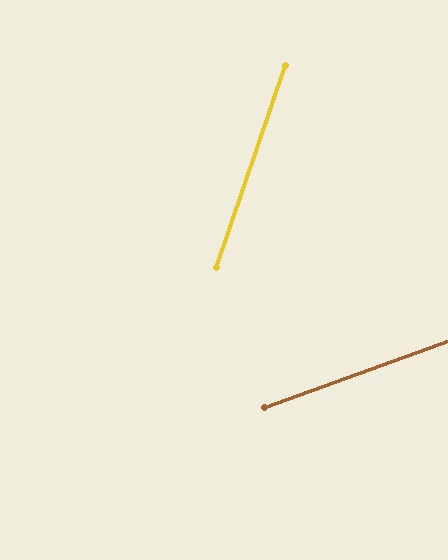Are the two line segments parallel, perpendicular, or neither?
Neither parallel nor perpendicular — they differ by about 51°.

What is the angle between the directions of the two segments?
Approximately 51 degrees.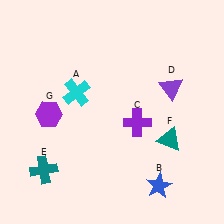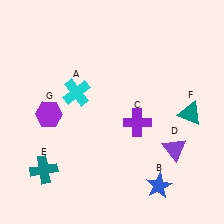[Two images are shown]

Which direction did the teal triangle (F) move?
The teal triangle (F) moved up.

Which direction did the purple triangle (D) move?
The purple triangle (D) moved down.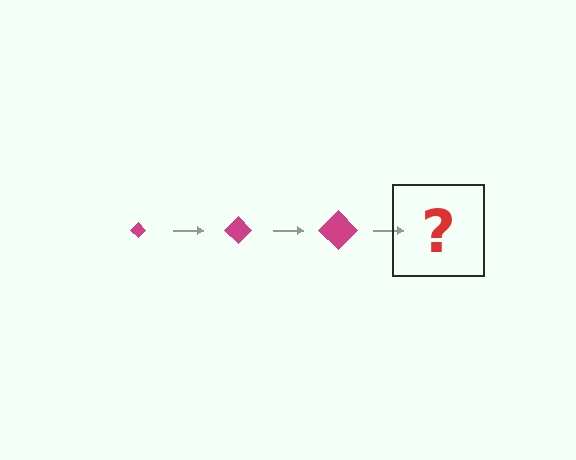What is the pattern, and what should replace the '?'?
The pattern is that the diamond gets progressively larger each step. The '?' should be a magenta diamond, larger than the previous one.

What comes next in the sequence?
The next element should be a magenta diamond, larger than the previous one.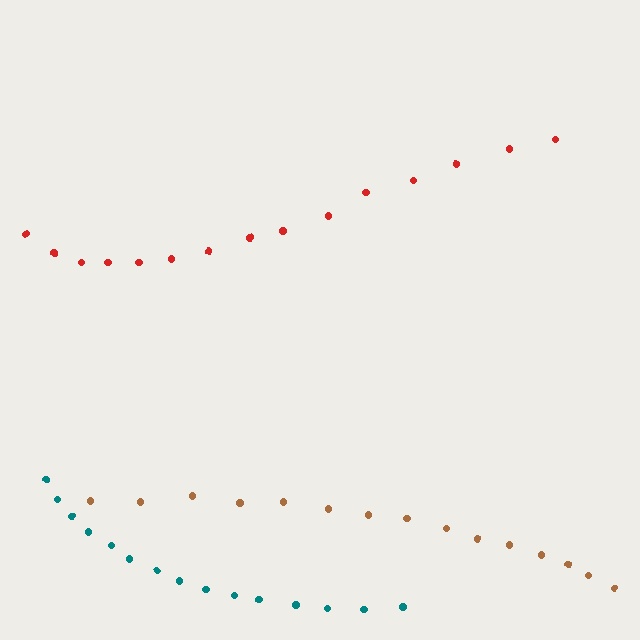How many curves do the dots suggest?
There are 3 distinct paths.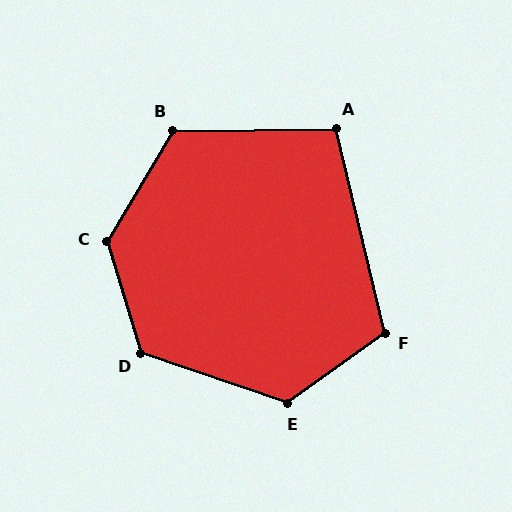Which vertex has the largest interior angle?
C, at approximately 132 degrees.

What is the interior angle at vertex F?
Approximately 112 degrees (obtuse).